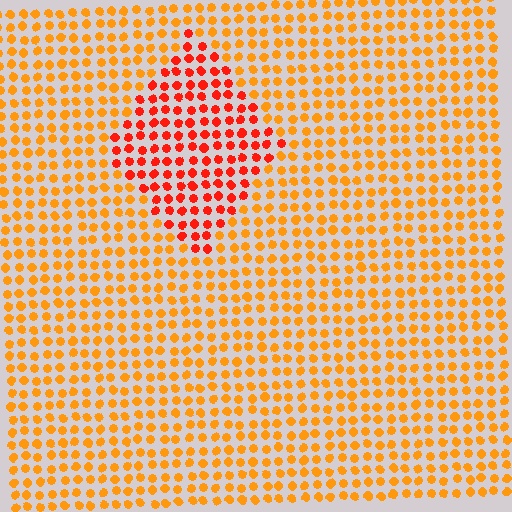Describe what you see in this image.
The image is filled with small orange elements in a uniform arrangement. A diamond-shaped region is visible where the elements are tinted to a slightly different hue, forming a subtle color boundary.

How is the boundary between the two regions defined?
The boundary is defined purely by a slight shift in hue (about 32 degrees). Spacing, size, and orientation are identical on both sides.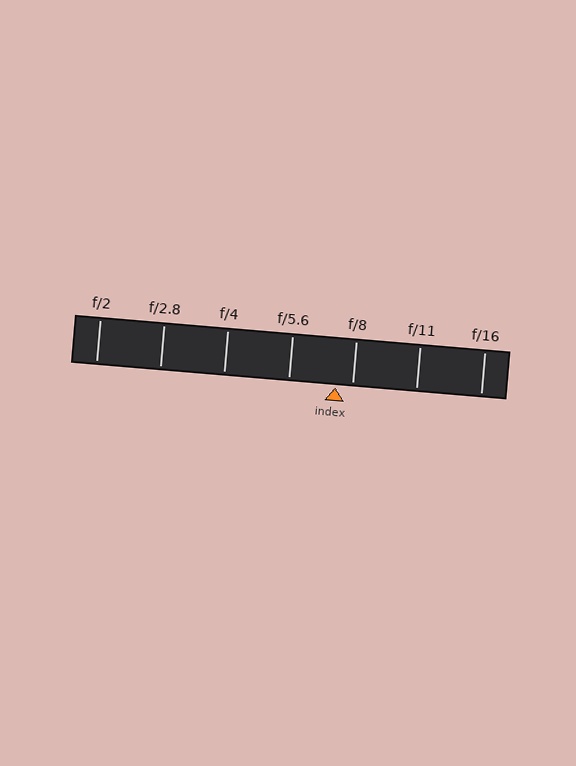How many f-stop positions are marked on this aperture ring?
There are 7 f-stop positions marked.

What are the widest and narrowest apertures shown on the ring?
The widest aperture shown is f/2 and the narrowest is f/16.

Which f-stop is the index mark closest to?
The index mark is closest to f/8.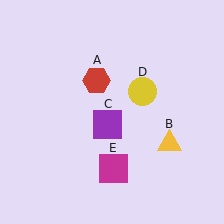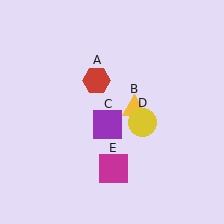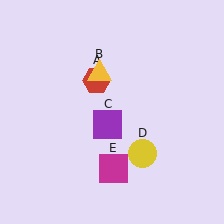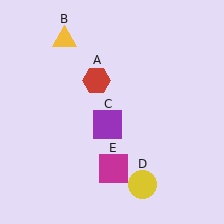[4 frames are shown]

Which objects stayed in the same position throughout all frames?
Red hexagon (object A) and purple square (object C) and magenta square (object E) remained stationary.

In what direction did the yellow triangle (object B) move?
The yellow triangle (object B) moved up and to the left.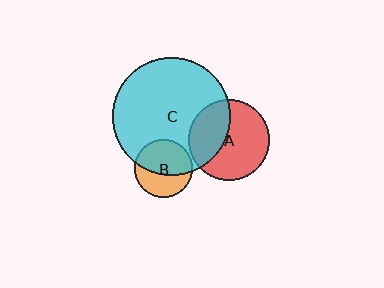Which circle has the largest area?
Circle C (cyan).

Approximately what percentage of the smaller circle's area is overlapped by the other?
Approximately 55%.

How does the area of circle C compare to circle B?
Approximately 4.2 times.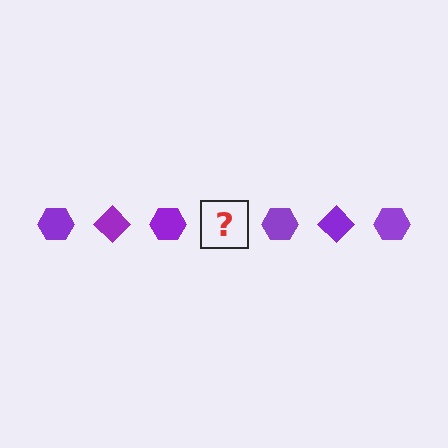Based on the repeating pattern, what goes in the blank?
The blank should be a purple diamond.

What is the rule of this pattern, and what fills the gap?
The rule is that the pattern cycles through hexagon, diamond shapes in purple. The gap should be filled with a purple diamond.